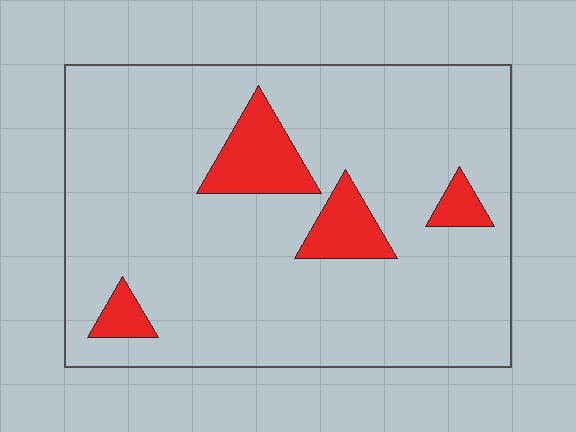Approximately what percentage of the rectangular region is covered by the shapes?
Approximately 10%.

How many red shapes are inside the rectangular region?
4.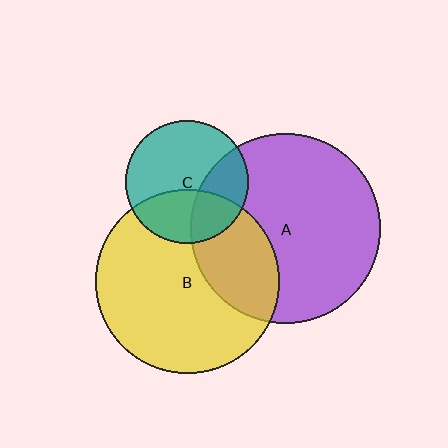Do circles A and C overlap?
Yes.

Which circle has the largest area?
Circle A (purple).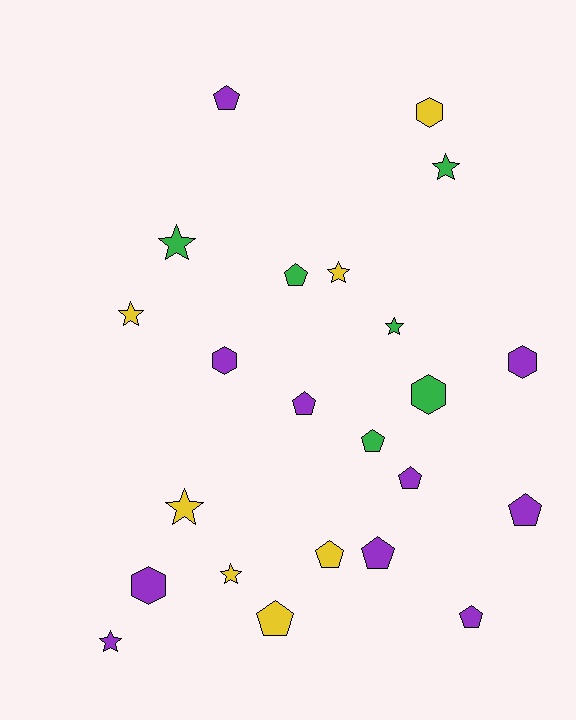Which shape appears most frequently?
Pentagon, with 10 objects.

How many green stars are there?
There are 3 green stars.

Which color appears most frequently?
Purple, with 10 objects.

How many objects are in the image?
There are 23 objects.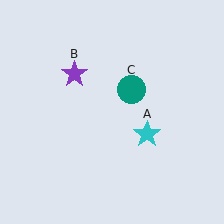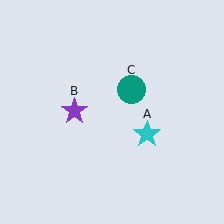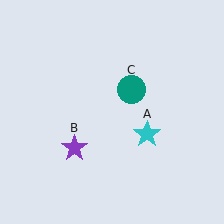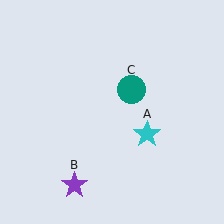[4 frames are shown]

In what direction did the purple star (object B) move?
The purple star (object B) moved down.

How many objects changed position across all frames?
1 object changed position: purple star (object B).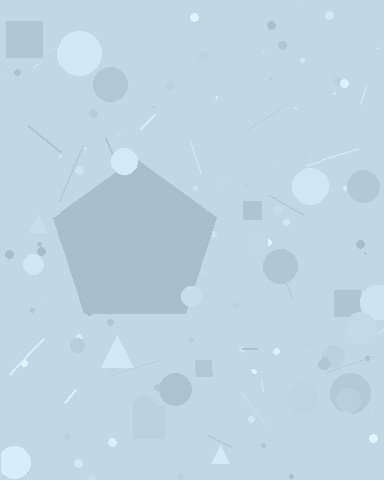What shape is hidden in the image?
A pentagon is hidden in the image.